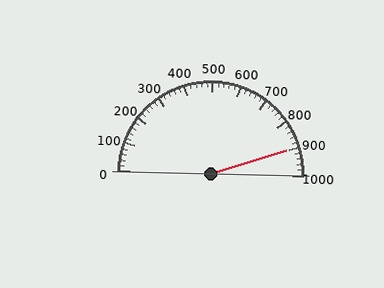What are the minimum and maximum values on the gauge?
The gauge ranges from 0 to 1000.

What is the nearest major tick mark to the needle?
The nearest major tick mark is 900.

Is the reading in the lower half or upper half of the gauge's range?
The reading is in the upper half of the range (0 to 1000).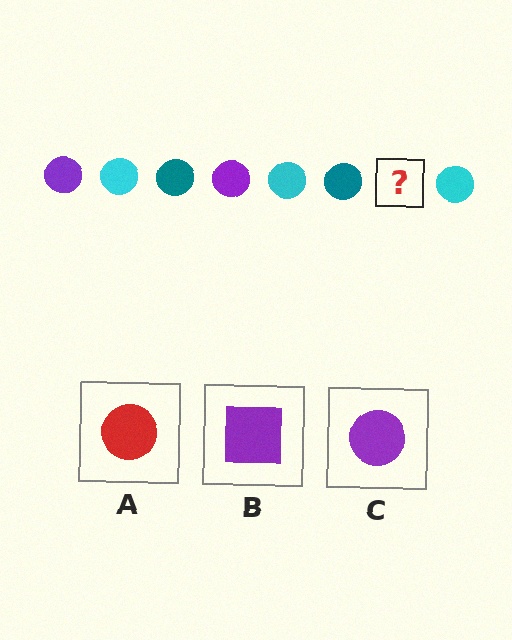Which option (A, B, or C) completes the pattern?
C.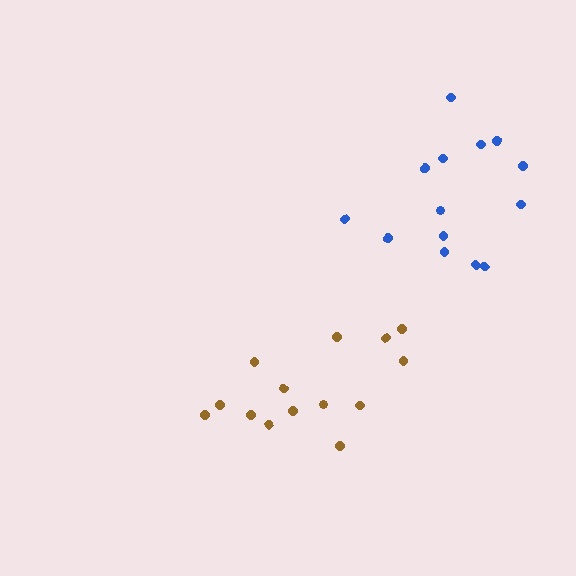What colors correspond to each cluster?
The clusters are colored: blue, brown.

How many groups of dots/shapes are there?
There are 2 groups.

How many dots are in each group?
Group 1: 14 dots, Group 2: 14 dots (28 total).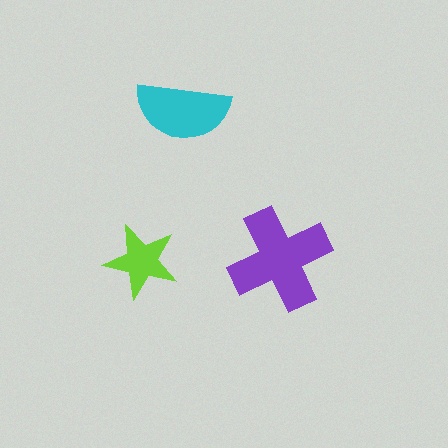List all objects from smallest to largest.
The lime star, the cyan semicircle, the purple cross.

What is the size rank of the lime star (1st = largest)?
3rd.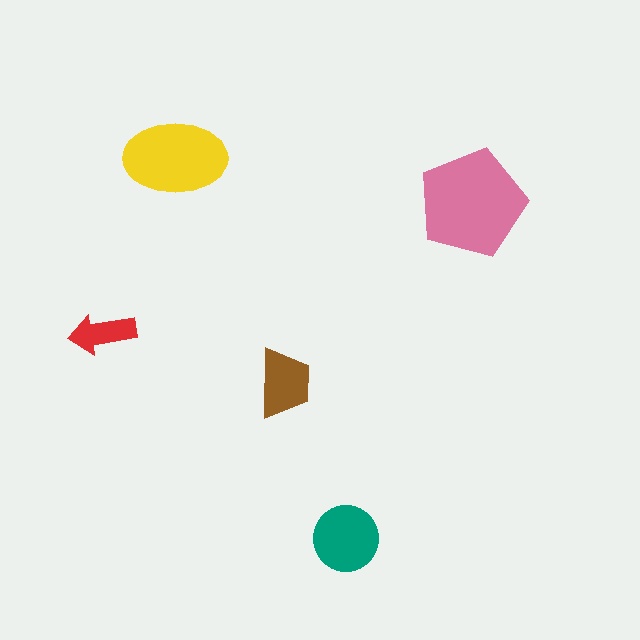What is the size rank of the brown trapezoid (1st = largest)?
4th.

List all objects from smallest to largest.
The red arrow, the brown trapezoid, the teal circle, the yellow ellipse, the pink pentagon.